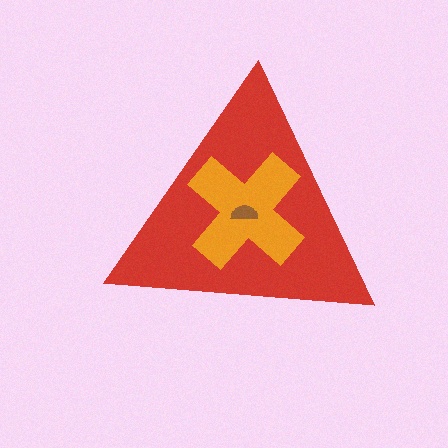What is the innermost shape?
The brown semicircle.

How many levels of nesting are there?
3.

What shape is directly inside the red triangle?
The orange cross.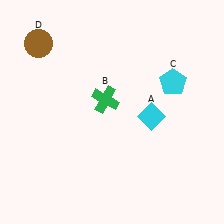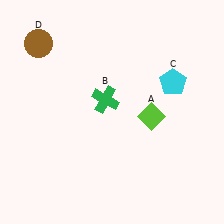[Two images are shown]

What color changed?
The diamond (A) changed from cyan in Image 1 to lime in Image 2.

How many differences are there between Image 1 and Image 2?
There is 1 difference between the two images.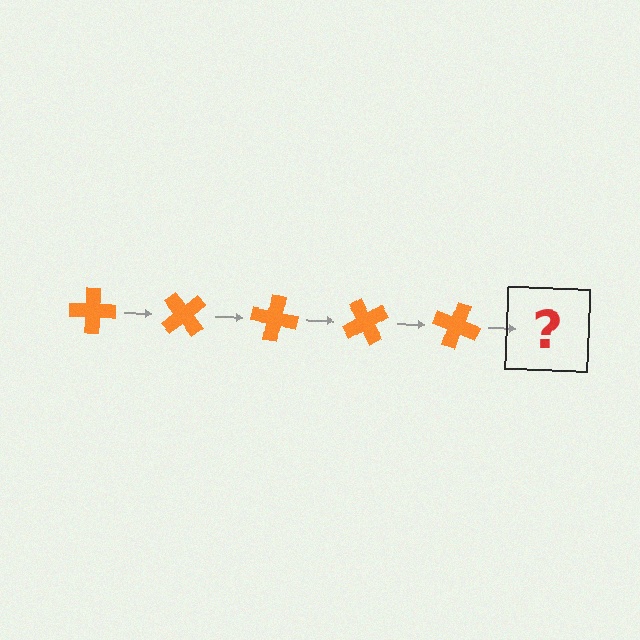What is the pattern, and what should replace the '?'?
The pattern is that the cross rotates 50 degrees each step. The '?' should be an orange cross rotated 250 degrees.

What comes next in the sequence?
The next element should be an orange cross rotated 250 degrees.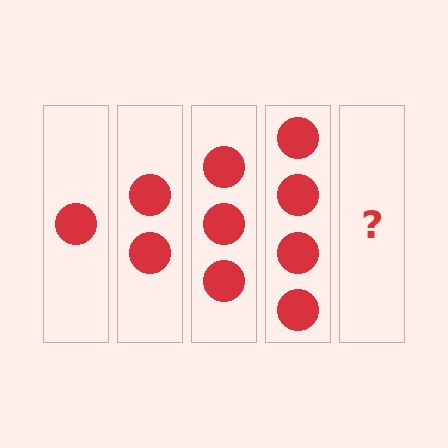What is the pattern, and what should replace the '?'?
The pattern is that each step adds one more circle. The '?' should be 5 circles.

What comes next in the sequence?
The next element should be 5 circles.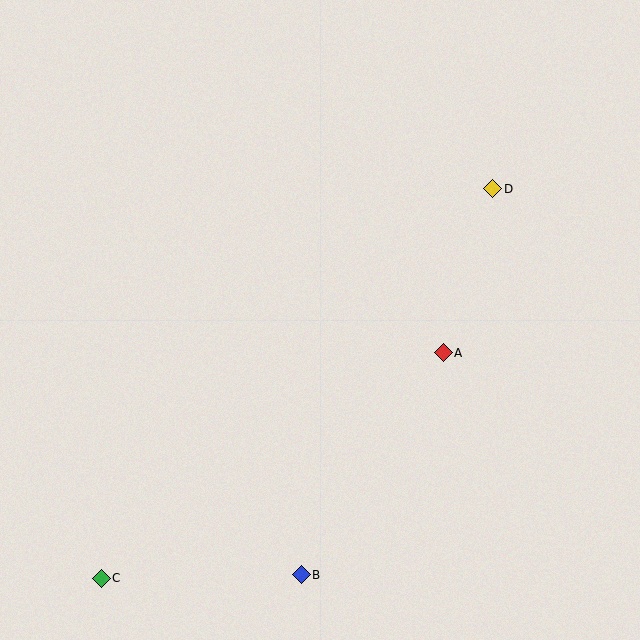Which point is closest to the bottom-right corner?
Point B is closest to the bottom-right corner.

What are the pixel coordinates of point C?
Point C is at (101, 578).